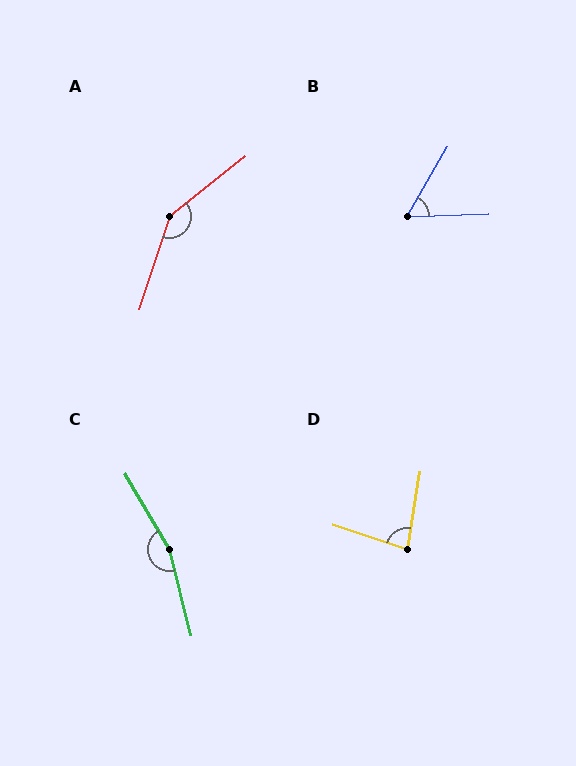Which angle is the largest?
C, at approximately 163 degrees.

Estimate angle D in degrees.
Approximately 80 degrees.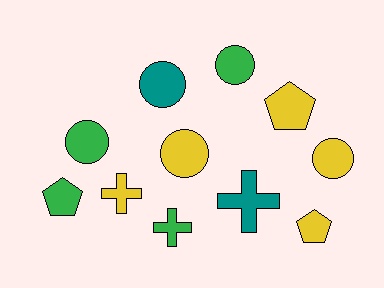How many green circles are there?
There are 2 green circles.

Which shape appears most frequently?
Circle, with 5 objects.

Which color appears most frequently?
Yellow, with 5 objects.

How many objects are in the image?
There are 11 objects.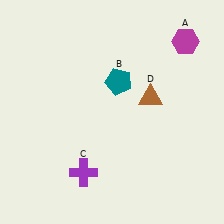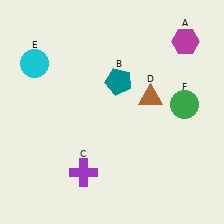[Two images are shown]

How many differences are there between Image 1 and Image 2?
There are 2 differences between the two images.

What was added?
A cyan circle (E), a green circle (F) were added in Image 2.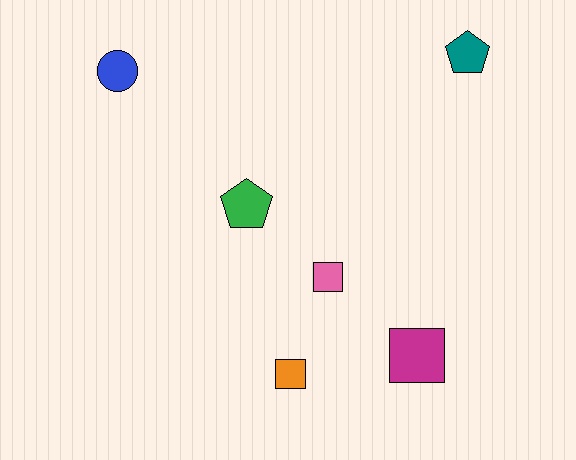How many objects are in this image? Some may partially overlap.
There are 6 objects.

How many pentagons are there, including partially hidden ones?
There are 2 pentagons.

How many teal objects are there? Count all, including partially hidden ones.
There is 1 teal object.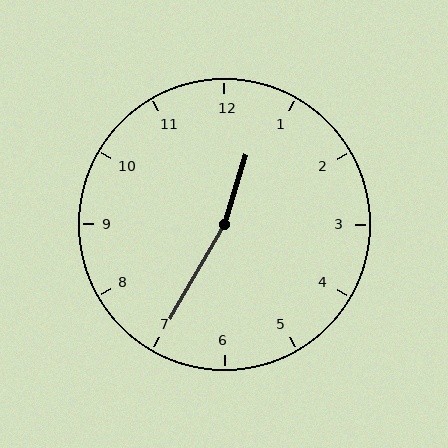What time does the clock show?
12:35.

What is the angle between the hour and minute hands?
Approximately 168 degrees.